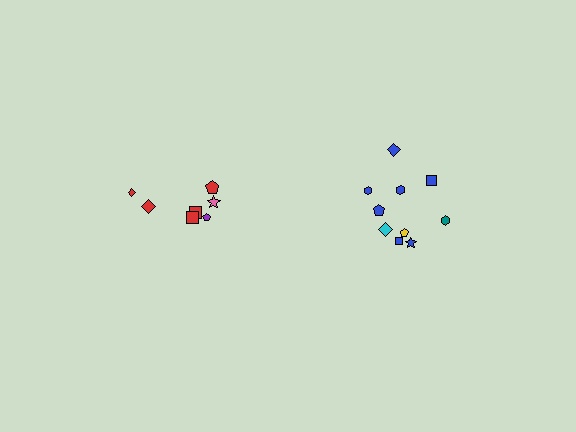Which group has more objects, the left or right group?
The right group.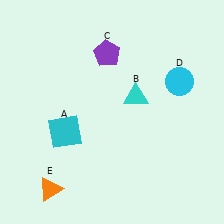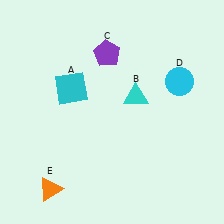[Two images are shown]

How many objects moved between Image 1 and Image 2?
1 object moved between the two images.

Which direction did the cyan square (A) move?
The cyan square (A) moved up.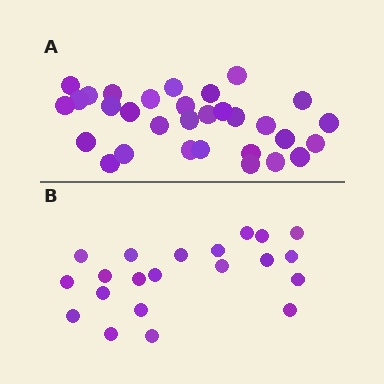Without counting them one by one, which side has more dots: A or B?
Region A (the top region) has more dots.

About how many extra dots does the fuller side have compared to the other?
Region A has roughly 10 or so more dots than region B.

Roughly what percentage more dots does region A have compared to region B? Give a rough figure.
About 50% more.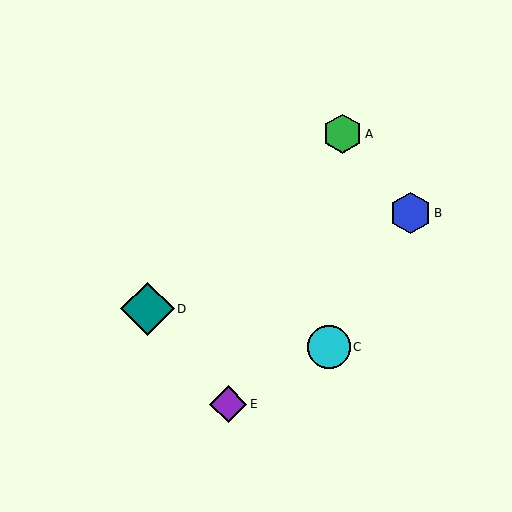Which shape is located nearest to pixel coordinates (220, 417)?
The purple diamond (labeled E) at (228, 404) is nearest to that location.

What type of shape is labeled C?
Shape C is a cyan circle.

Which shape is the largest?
The teal diamond (labeled D) is the largest.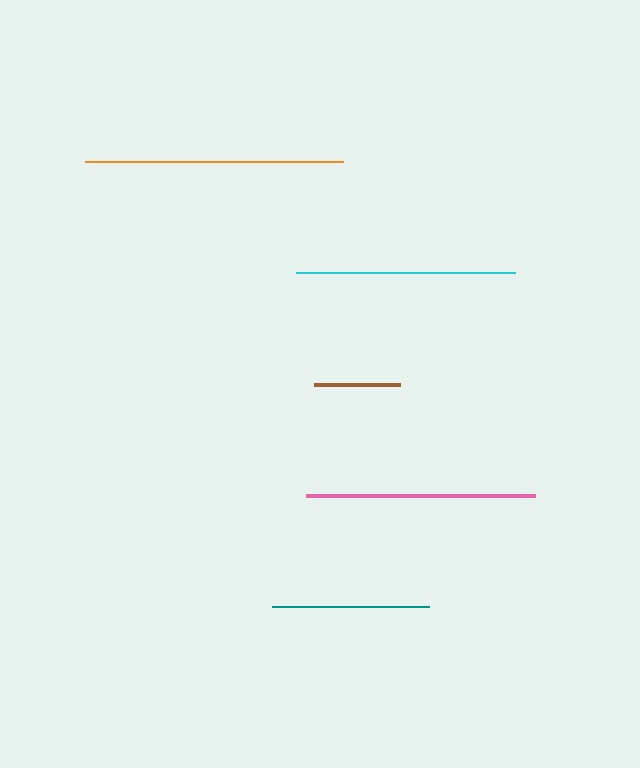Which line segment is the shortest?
The brown line is the shortest at approximately 86 pixels.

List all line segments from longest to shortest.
From longest to shortest: orange, pink, cyan, teal, brown.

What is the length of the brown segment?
The brown segment is approximately 86 pixels long.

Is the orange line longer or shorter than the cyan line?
The orange line is longer than the cyan line.